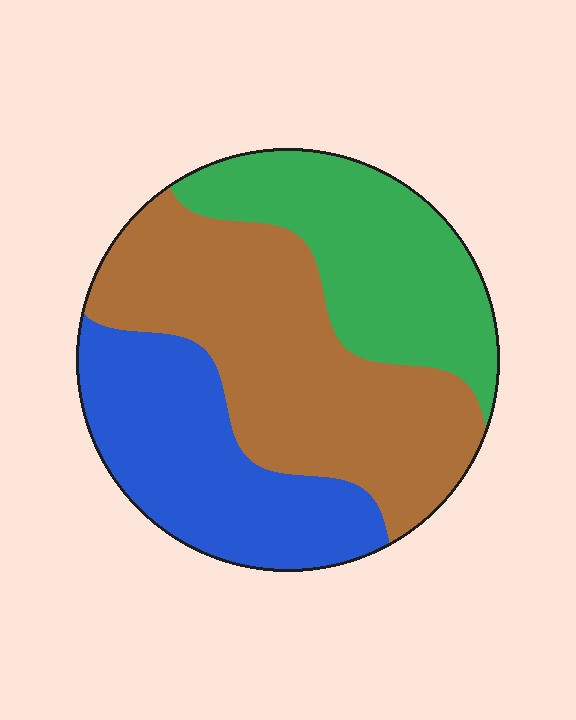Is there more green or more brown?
Brown.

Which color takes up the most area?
Brown, at roughly 45%.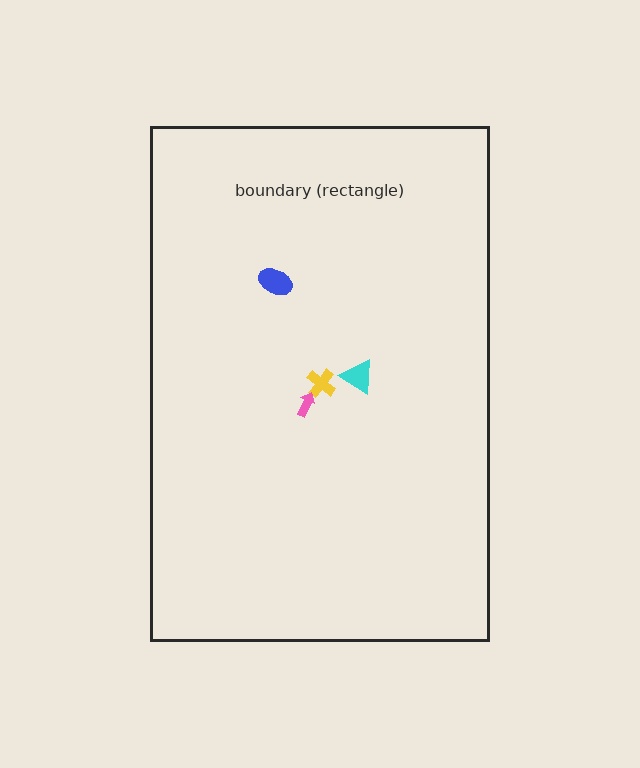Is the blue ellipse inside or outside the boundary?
Inside.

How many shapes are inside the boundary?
4 inside, 0 outside.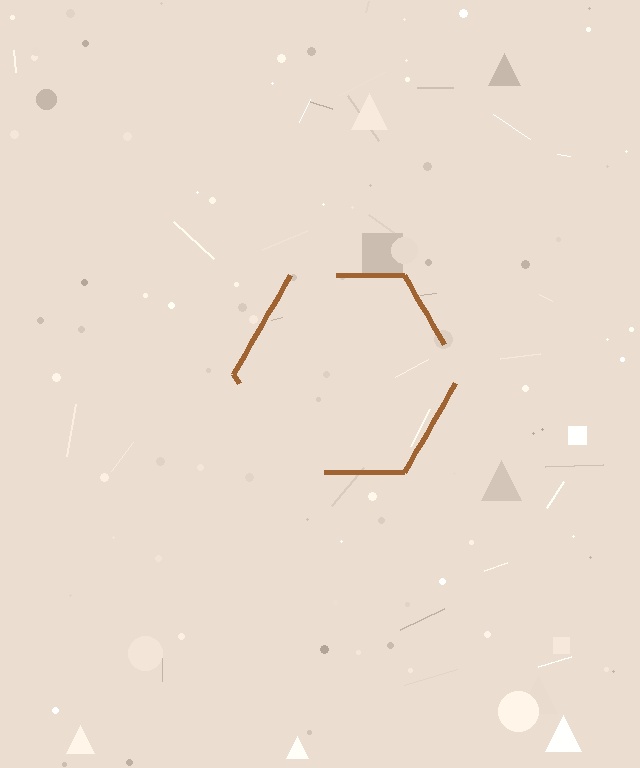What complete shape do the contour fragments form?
The contour fragments form a hexagon.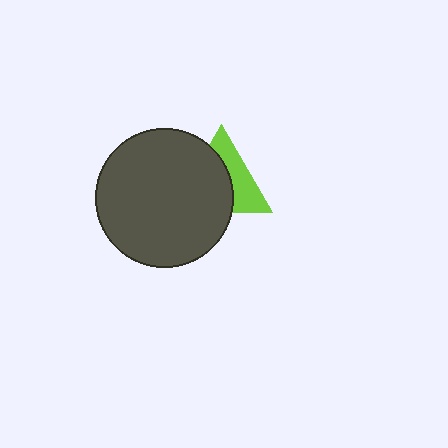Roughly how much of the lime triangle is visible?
A small part of it is visible (roughly 43%).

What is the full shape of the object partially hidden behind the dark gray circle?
The partially hidden object is a lime triangle.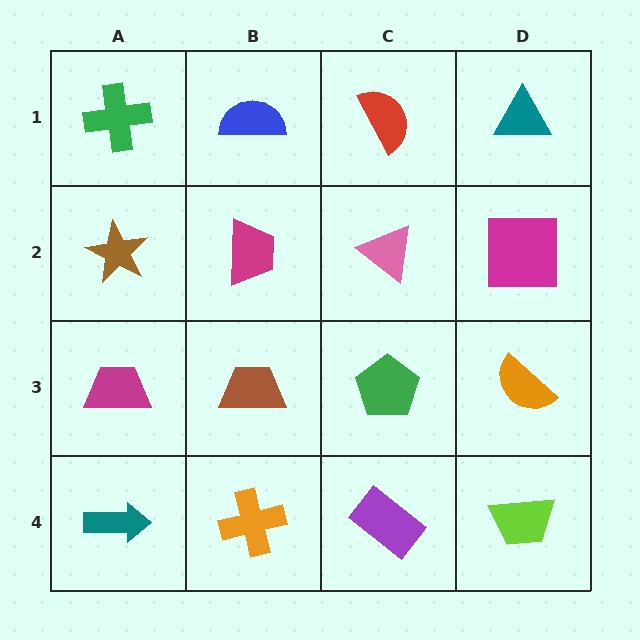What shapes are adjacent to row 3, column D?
A magenta square (row 2, column D), a lime trapezoid (row 4, column D), a green pentagon (row 3, column C).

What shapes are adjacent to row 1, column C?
A pink triangle (row 2, column C), a blue semicircle (row 1, column B), a teal triangle (row 1, column D).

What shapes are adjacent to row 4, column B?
A brown trapezoid (row 3, column B), a teal arrow (row 4, column A), a purple rectangle (row 4, column C).